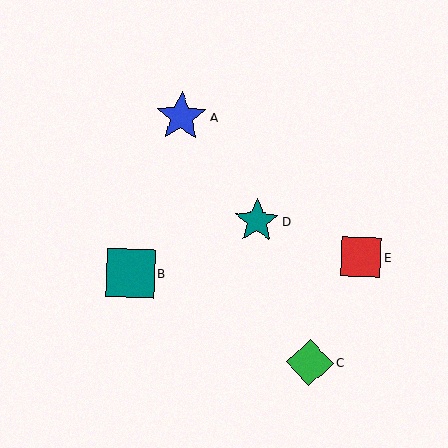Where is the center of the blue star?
The center of the blue star is at (181, 117).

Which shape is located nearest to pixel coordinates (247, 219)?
The teal star (labeled D) at (257, 221) is nearest to that location.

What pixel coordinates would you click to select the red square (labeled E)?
Click at (361, 257) to select the red square E.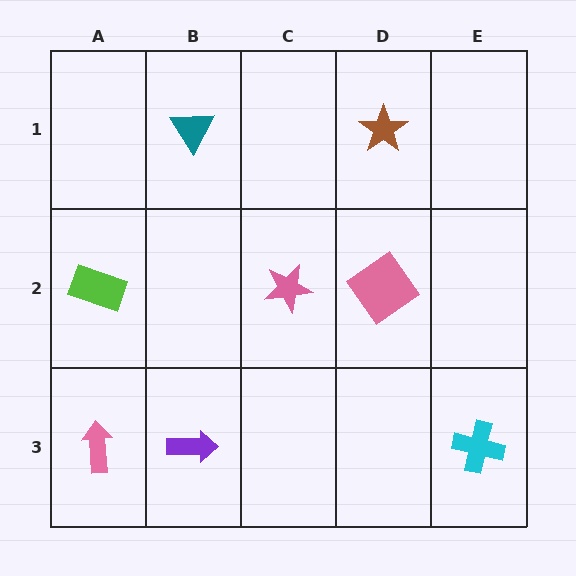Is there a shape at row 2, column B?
No, that cell is empty.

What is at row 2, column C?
A pink star.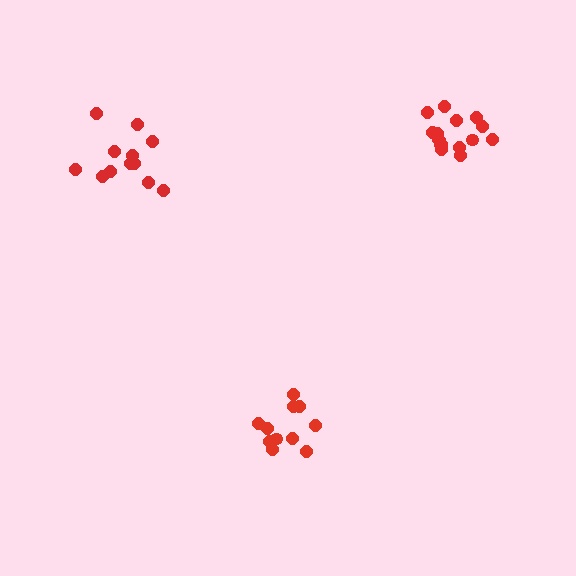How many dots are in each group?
Group 1: 12 dots, Group 2: 16 dots, Group 3: 11 dots (39 total).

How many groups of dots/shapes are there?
There are 3 groups.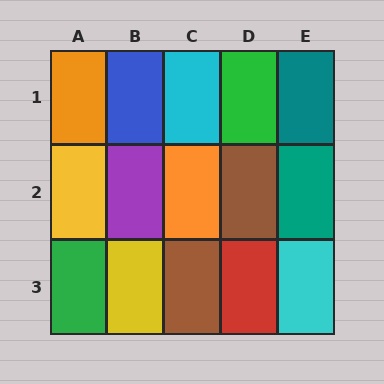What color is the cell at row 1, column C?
Cyan.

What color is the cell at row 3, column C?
Brown.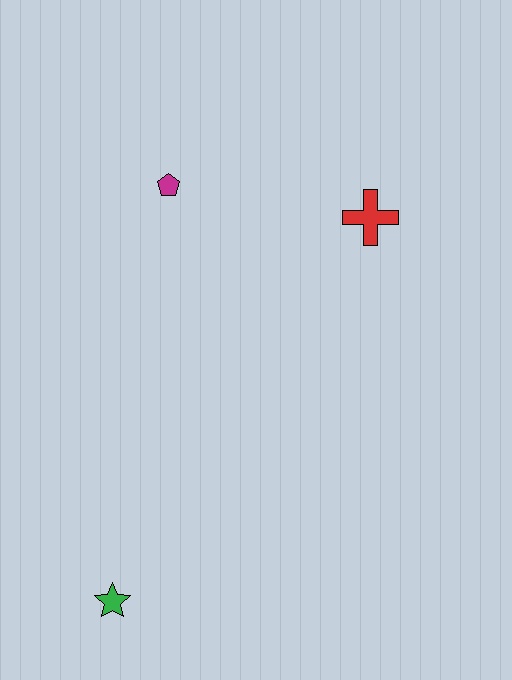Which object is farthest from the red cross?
The green star is farthest from the red cross.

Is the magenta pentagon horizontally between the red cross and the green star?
Yes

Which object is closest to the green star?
The magenta pentagon is closest to the green star.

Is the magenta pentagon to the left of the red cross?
Yes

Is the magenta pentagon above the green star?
Yes